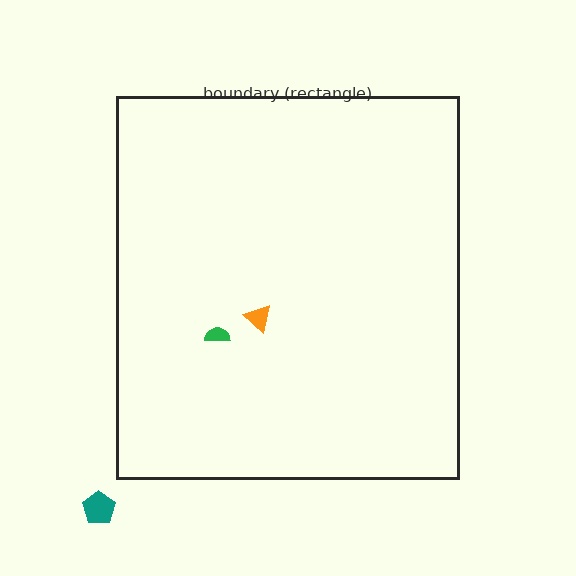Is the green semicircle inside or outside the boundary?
Inside.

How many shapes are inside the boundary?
2 inside, 1 outside.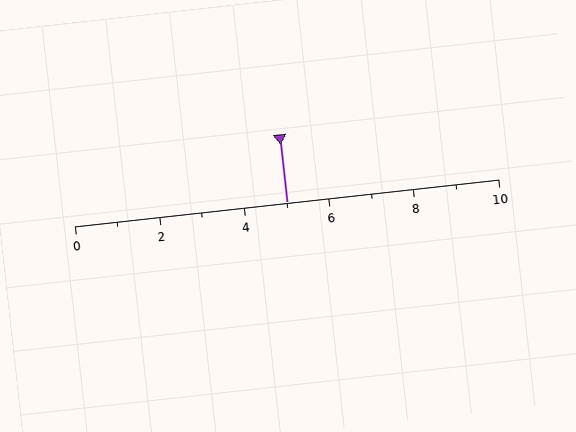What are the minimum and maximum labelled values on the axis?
The axis runs from 0 to 10.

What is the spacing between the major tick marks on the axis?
The major ticks are spaced 2 apart.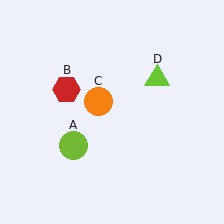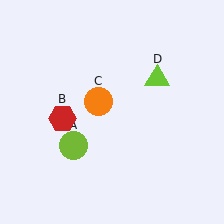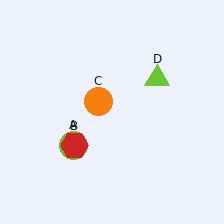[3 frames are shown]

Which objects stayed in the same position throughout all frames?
Lime circle (object A) and orange circle (object C) and lime triangle (object D) remained stationary.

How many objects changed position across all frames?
1 object changed position: red hexagon (object B).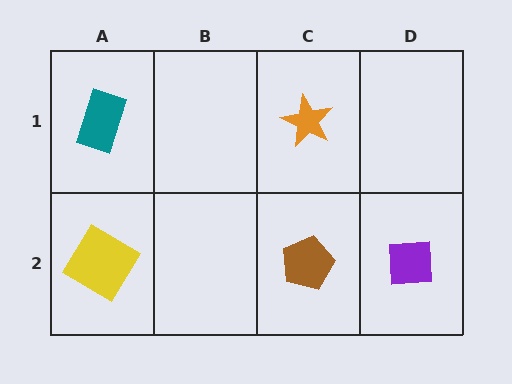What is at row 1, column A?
A teal rectangle.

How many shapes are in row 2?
3 shapes.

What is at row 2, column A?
A yellow diamond.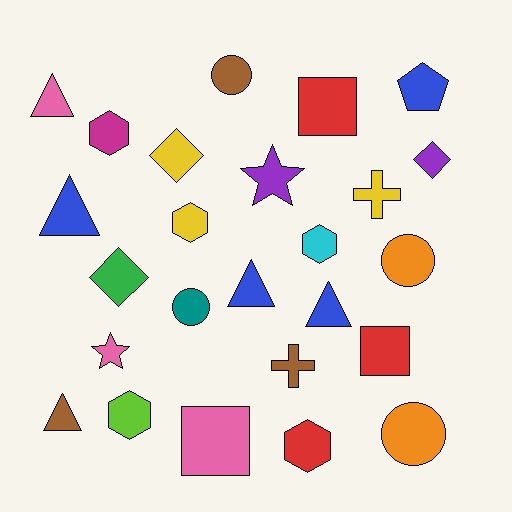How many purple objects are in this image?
There are 2 purple objects.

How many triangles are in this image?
There are 5 triangles.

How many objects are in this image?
There are 25 objects.